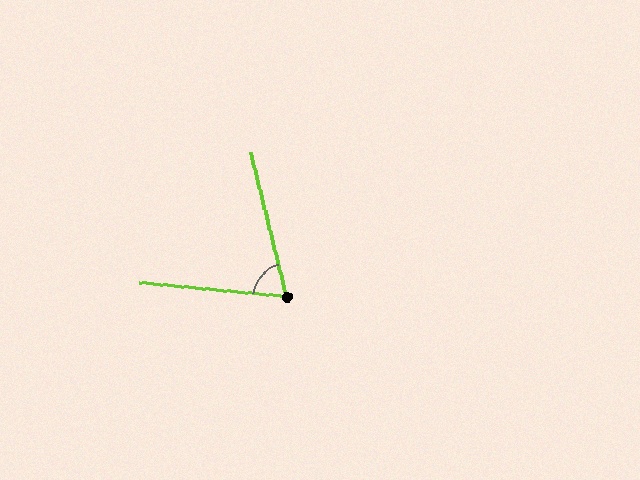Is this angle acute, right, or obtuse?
It is acute.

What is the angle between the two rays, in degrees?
Approximately 70 degrees.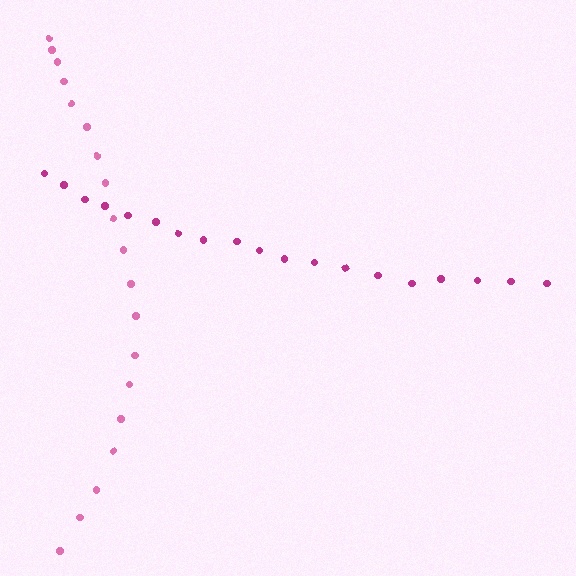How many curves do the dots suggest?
There are 2 distinct paths.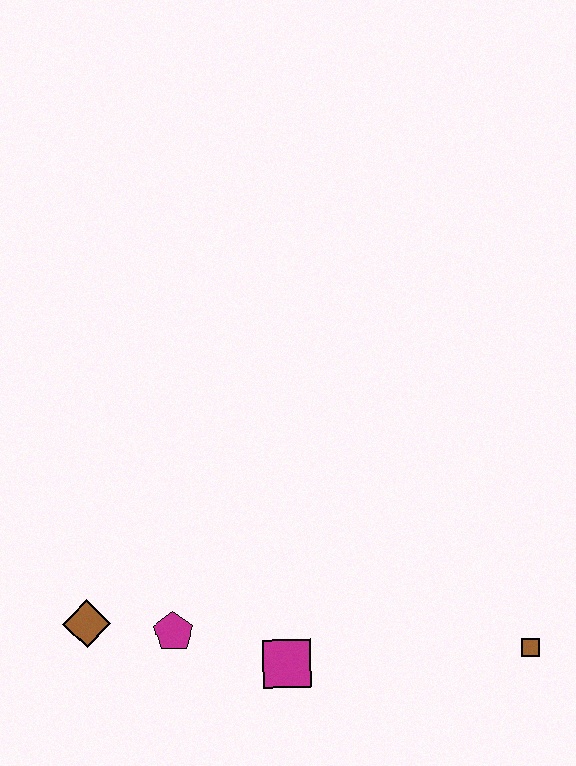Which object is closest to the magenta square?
The magenta pentagon is closest to the magenta square.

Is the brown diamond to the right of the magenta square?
No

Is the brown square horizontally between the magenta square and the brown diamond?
No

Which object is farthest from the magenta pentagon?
The brown square is farthest from the magenta pentagon.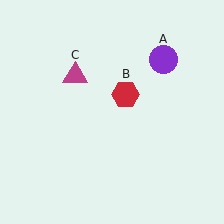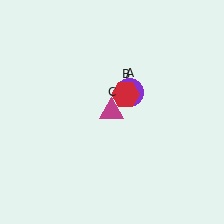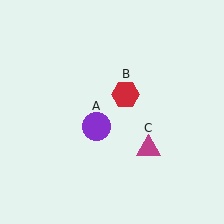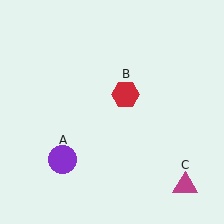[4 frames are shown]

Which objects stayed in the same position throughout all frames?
Red hexagon (object B) remained stationary.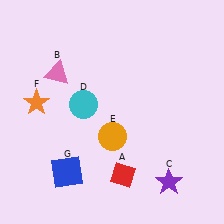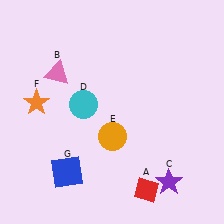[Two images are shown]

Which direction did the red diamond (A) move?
The red diamond (A) moved right.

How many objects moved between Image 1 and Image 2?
1 object moved between the two images.